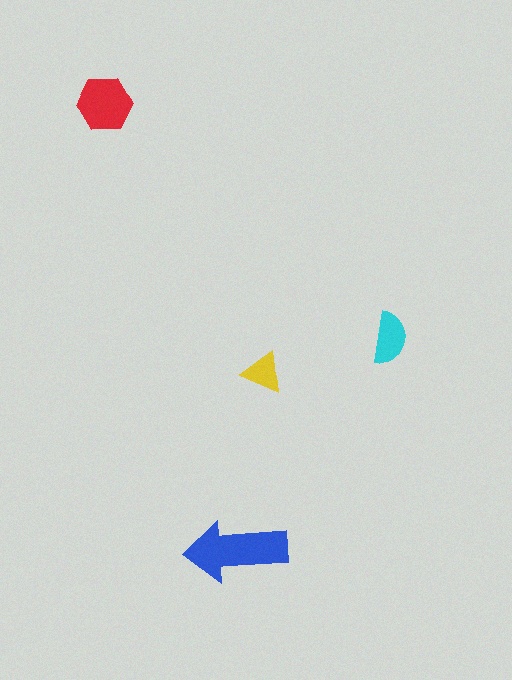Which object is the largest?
The blue arrow.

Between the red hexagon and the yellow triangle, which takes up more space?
The red hexagon.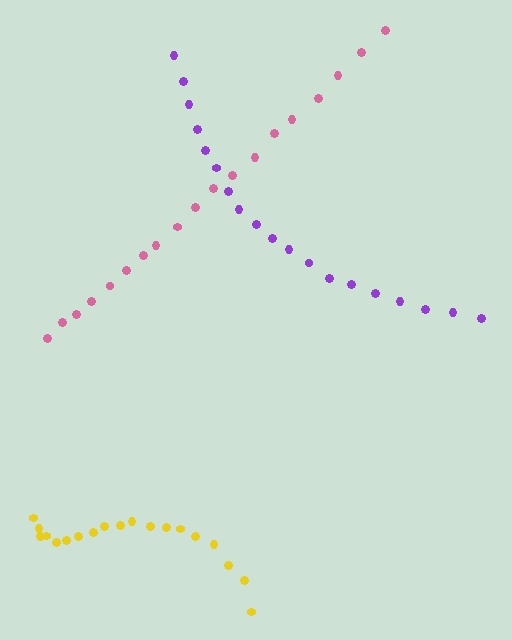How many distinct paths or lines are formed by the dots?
There are 3 distinct paths.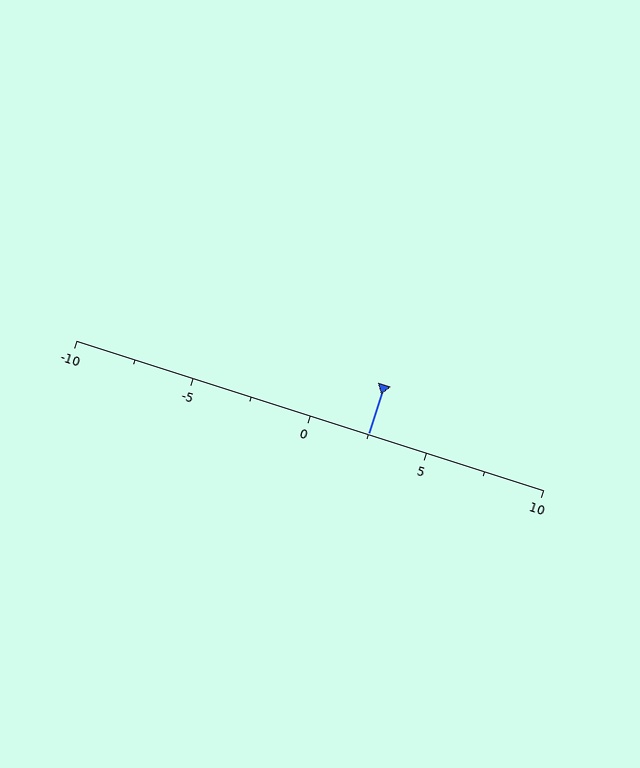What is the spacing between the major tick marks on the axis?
The major ticks are spaced 5 apart.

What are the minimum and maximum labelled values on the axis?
The axis runs from -10 to 10.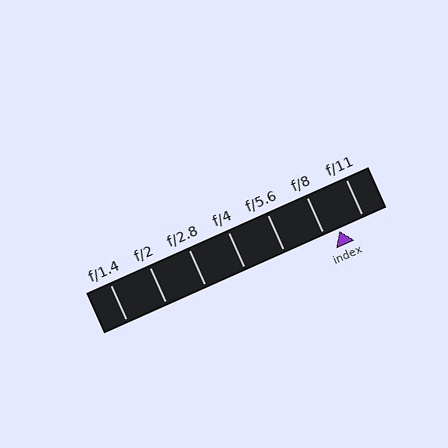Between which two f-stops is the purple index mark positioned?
The index mark is between f/8 and f/11.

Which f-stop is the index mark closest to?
The index mark is closest to f/8.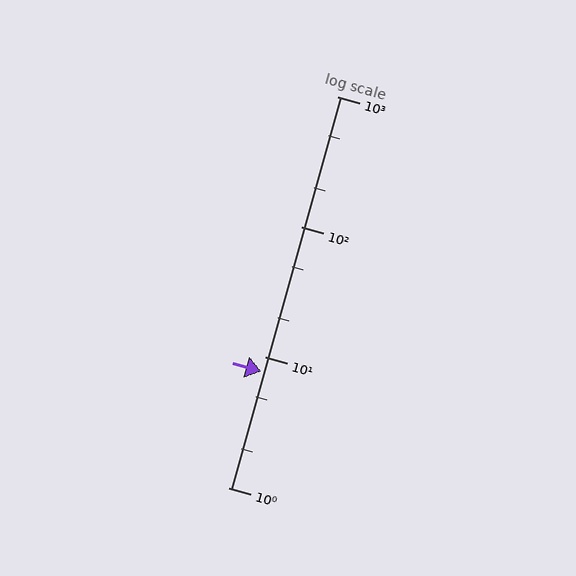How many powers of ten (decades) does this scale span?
The scale spans 3 decades, from 1 to 1000.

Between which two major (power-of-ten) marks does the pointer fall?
The pointer is between 1 and 10.